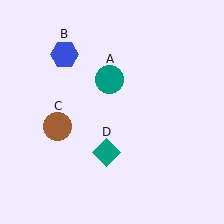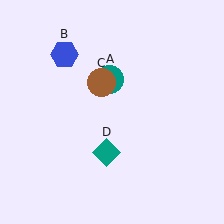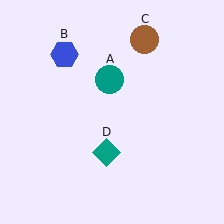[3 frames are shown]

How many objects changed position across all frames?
1 object changed position: brown circle (object C).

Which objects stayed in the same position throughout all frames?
Teal circle (object A) and blue hexagon (object B) and teal diamond (object D) remained stationary.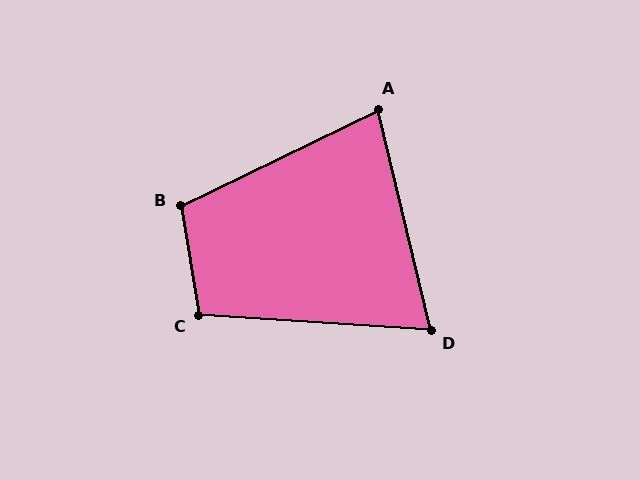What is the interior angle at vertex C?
Approximately 103 degrees (obtuse).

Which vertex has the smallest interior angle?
D, at approximately 73 degrees.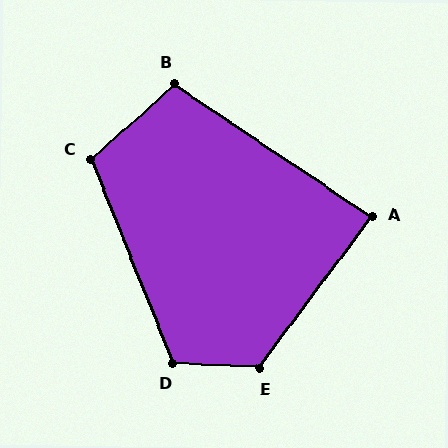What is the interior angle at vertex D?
Approximately 115 degrees (obtuse).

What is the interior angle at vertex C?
Approximately 110 degrees (obtuse).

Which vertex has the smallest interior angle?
A, at approximately 87 degrees.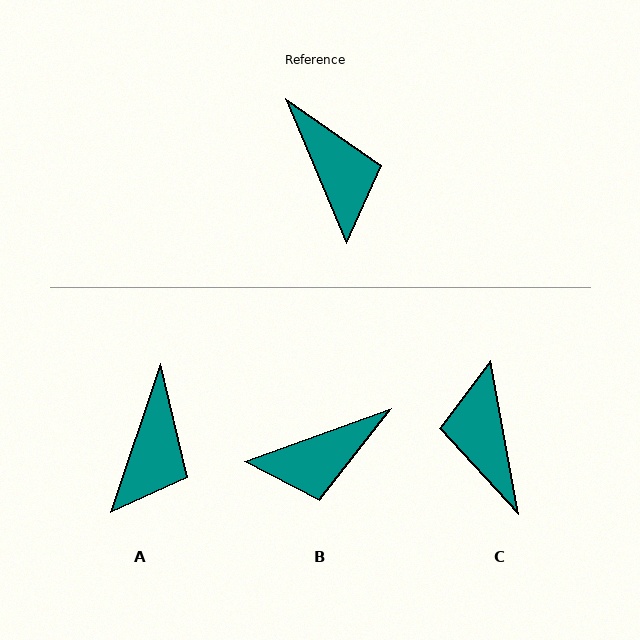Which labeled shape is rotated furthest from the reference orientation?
C, about 167 degrees away.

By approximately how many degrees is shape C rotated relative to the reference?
Approximately 167 degrees counter-clockwise.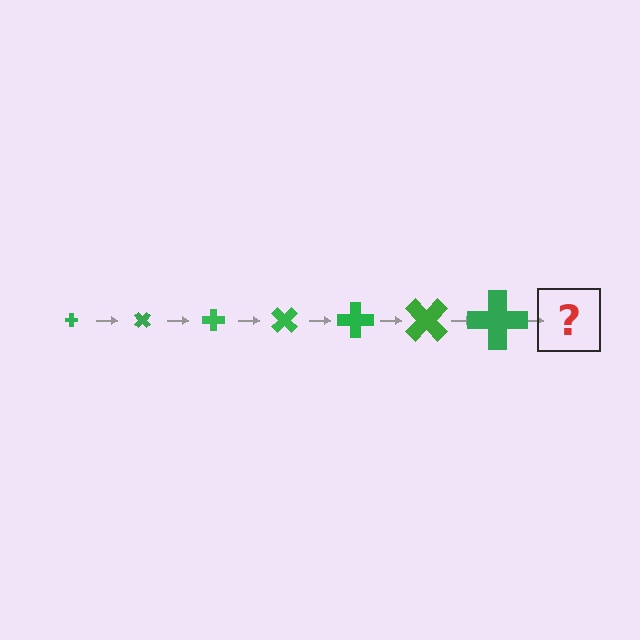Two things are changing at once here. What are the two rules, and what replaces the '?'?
The two rules are that the cross grows larger each step and it rotates 45 degrees each step. The '?' should be a cross, larger than the previous one and rotated 315 degrees from the start.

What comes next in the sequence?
The next element should be a cross, larger than the previous one and rotated 315 degrees from the start.